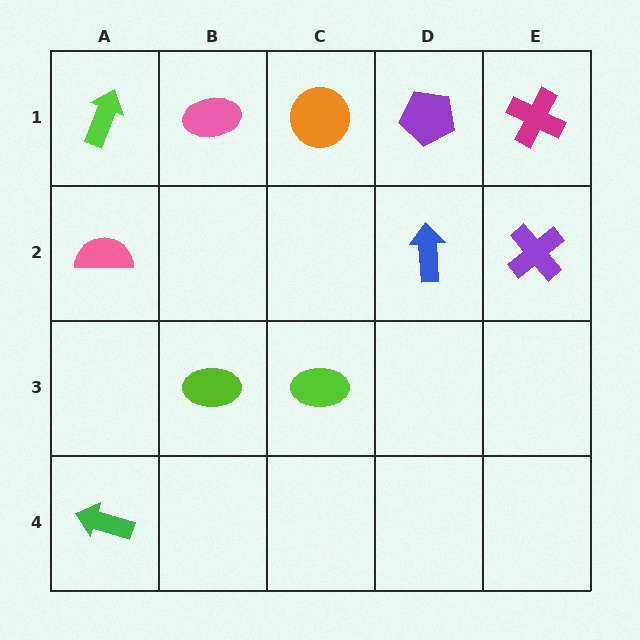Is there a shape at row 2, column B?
No, that cell is empty.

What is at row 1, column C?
An orange circle.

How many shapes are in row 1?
5 shapes.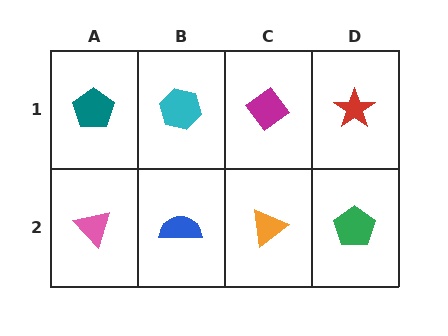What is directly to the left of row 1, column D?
A magenta diamond.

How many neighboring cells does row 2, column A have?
2.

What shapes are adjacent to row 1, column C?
An orange triangle (row 2, column C), a cyan hexagon (row 1, column B), a red star (row 1, column D).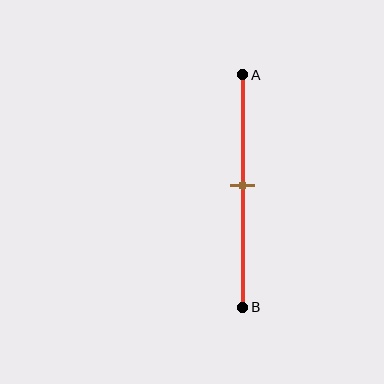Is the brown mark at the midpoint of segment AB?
Yes, the mark is approximately at the midpoint.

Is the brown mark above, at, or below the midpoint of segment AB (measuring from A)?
The brown mark is approximately at the midpoint of segment AB.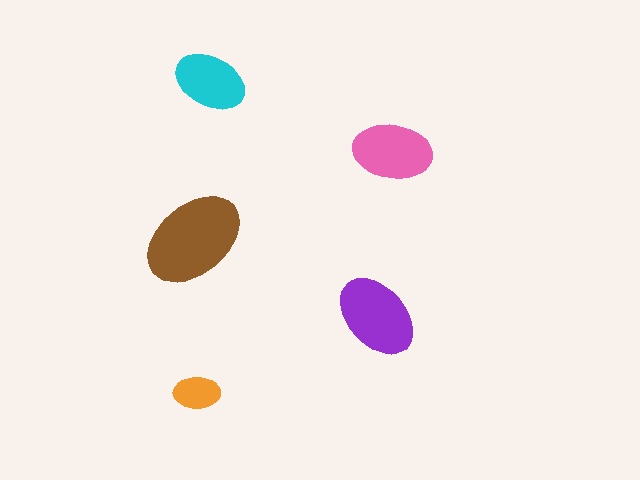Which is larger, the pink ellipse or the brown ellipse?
The brown one.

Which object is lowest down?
The orange ellipse is bottommost.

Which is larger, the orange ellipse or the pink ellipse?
The pink one.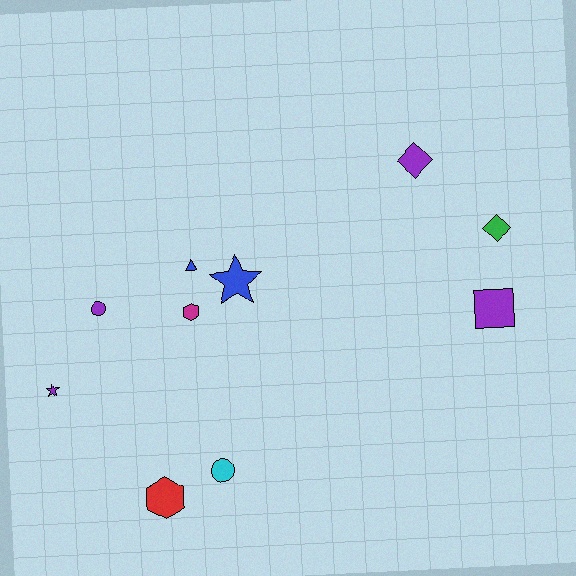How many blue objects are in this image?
There are 2 blue objects.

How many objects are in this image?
There are 10 objects.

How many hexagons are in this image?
There are 2 hexagons.